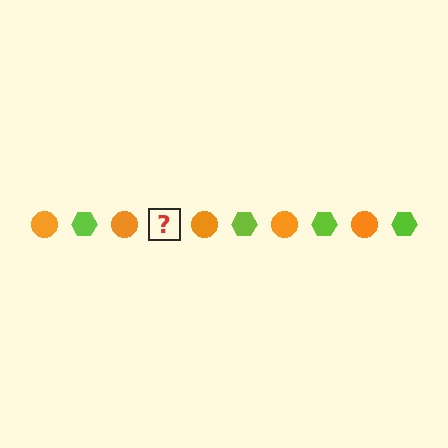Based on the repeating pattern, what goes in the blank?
The blank should be a lime hexagon.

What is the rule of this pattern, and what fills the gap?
The rule is that the pattern alternates between orange circle and lime hexagon. The gap should be filled with a lime hexagon.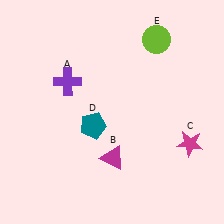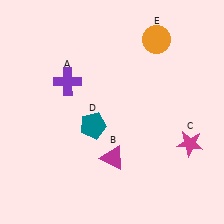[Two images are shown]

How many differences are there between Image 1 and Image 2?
There is 1 difference between the two images.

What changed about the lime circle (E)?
In Image 1, E is lime. In Image 2, it changed to orange.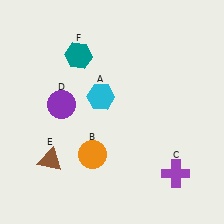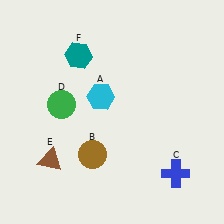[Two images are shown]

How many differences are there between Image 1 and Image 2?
There are 3 differences between the two images.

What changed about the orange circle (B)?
In Image 1, B is orange. In Image 2, it changed to brown.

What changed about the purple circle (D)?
In Image 1, D is purple. In Image 2, it changed to green.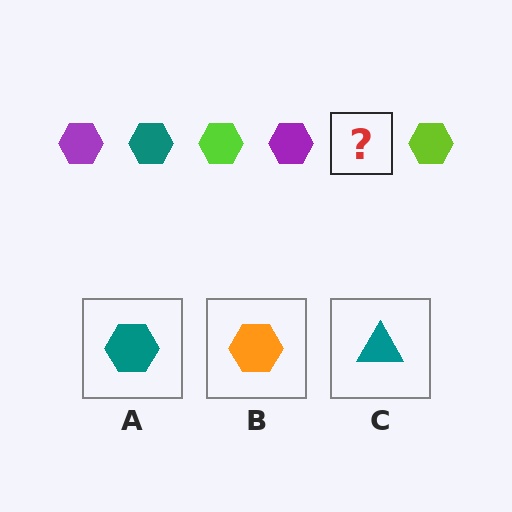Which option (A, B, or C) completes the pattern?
A.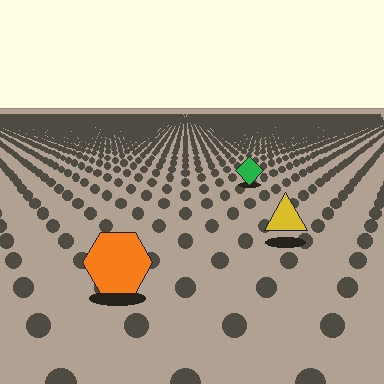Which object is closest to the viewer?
The orange hexagon is closest. The texture marks near it are larger and more spread out.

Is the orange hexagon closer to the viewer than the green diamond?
Yes. The orange hexagon is closer — you can tell from the texture gradient: the ground texture is coarser near it.